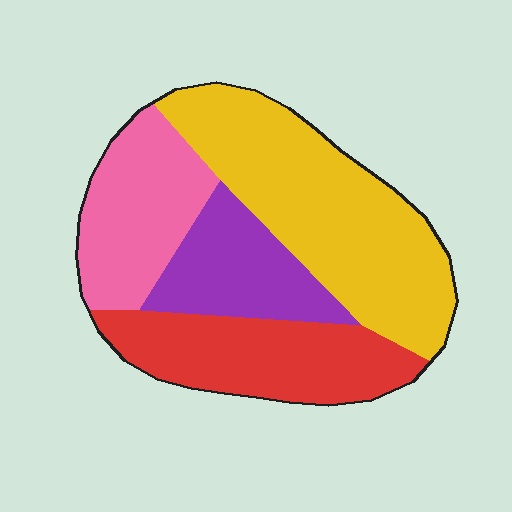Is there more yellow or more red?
Yellow.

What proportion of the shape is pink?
Pink covers around 20% of the shape.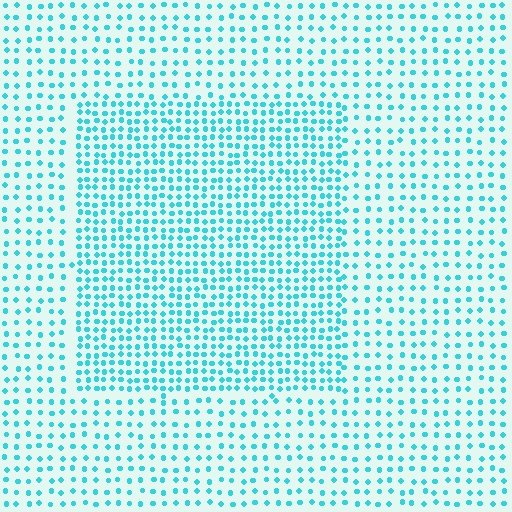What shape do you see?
I see a rectangle.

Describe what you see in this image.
The image contains small cyan elements arranged at two different densities. A rectangle-shaped region is visible where the elements are more densely packed than the surrounding area.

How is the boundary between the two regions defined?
The boundary is defined by a change in element density (approximately 1.8x ratio). All elements are the same color, size, and shape.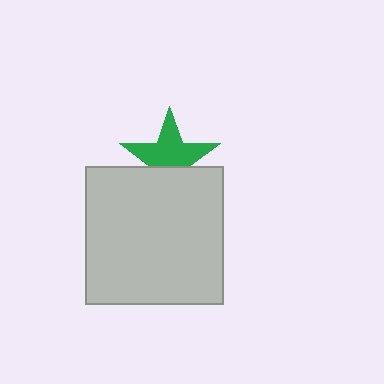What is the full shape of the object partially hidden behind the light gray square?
The partially hidden object is a green star.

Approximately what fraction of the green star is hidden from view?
Roughly 38% of the green star is hidden behind the light gray square.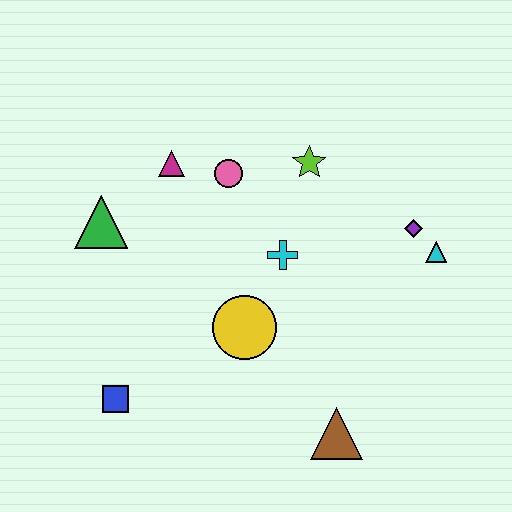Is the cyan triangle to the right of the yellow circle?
Yes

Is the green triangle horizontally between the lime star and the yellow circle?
No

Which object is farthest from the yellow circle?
The cyan triangle is farthest from the yellow circle.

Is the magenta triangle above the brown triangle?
Yes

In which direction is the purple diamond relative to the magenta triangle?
The purple diamond is to the right of the magenta triangle.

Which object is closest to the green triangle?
The magenta triangle is closest to the green triangle.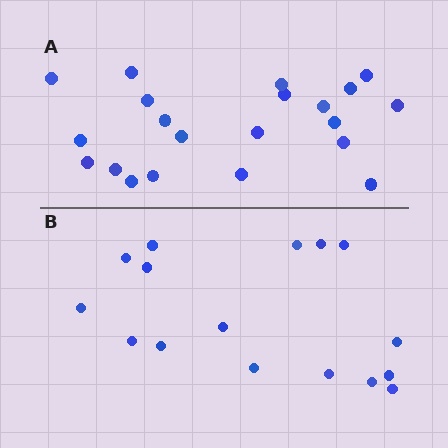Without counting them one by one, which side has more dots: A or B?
Region A (the top region) has more dots.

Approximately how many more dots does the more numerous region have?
Region A has about 5 more dots than region B.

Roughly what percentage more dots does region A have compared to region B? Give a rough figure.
About 30% more.